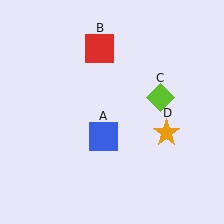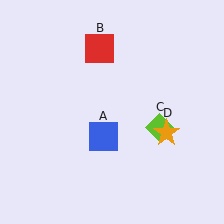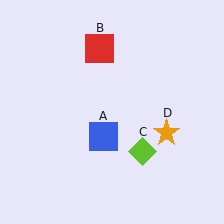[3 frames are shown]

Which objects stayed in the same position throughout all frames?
Blue square (object A) and red square (object B) and orange star (object D) remained stationary.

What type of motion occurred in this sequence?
The lime diamond (object C) rotated clockwise around the center of the scene.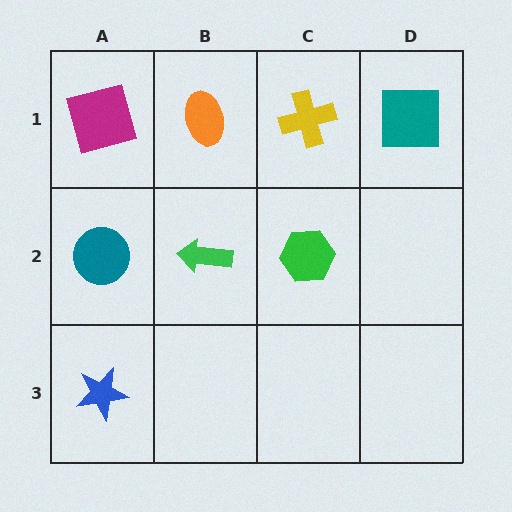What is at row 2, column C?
A green hexagon.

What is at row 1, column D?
A teal square.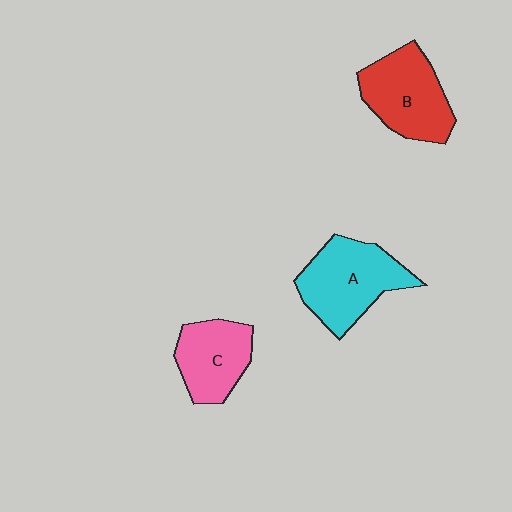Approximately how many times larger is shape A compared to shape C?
Approximately 1.3 times.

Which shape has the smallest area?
Shape C (pink).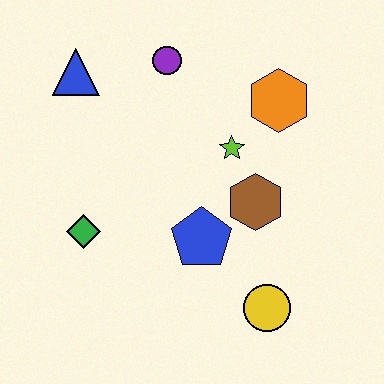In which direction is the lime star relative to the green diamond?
The lime star is to the right of the green diamond.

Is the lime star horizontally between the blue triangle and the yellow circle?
Yes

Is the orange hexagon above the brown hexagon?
Yes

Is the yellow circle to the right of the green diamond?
Yes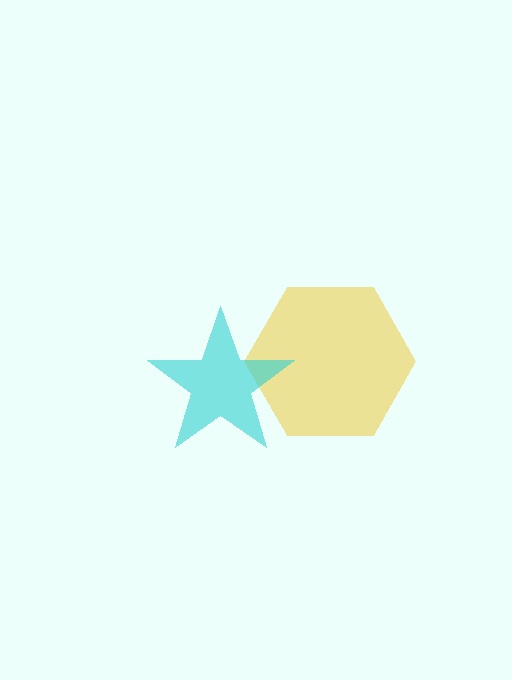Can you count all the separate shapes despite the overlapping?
Yes, there are 2 separate shapes.